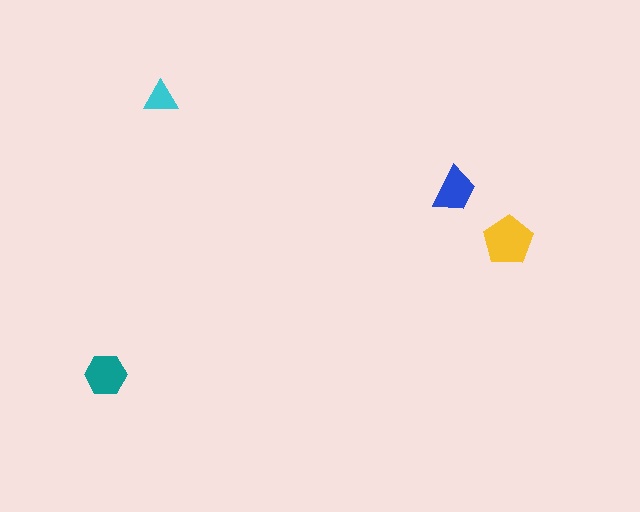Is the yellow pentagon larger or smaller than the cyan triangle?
Larger.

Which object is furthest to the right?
The yellow pentagon is rightmost.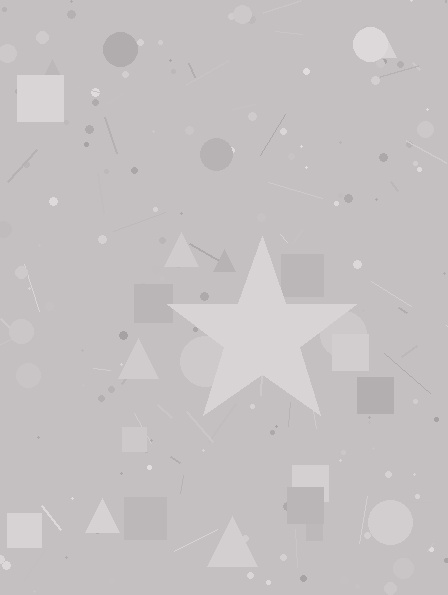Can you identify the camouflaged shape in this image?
The camouflaged shape is a star.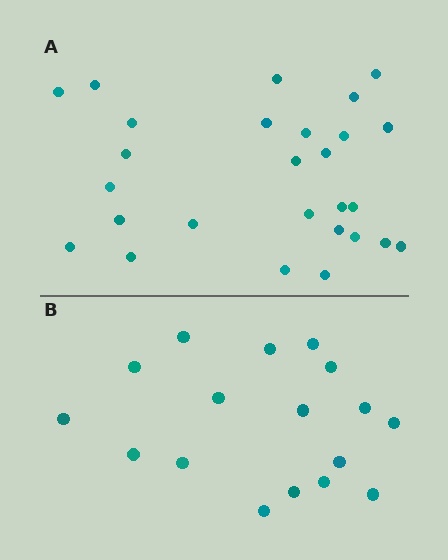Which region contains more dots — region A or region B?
Region A (the top region) has more dots.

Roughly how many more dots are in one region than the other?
Region A has roughly 10 or so more dots than region B.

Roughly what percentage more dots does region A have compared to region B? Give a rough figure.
About 60% more.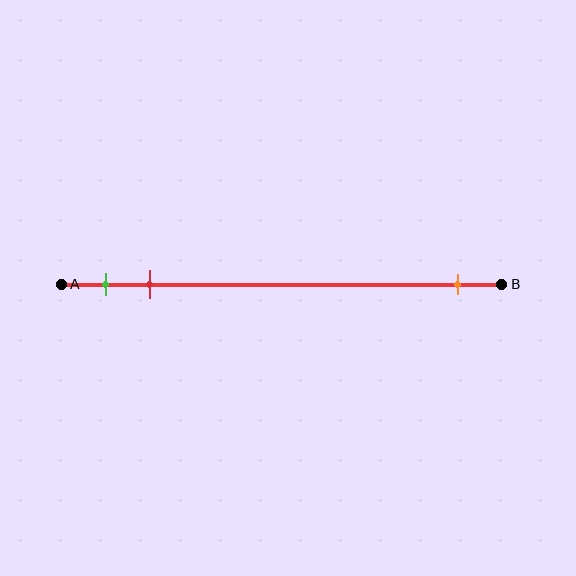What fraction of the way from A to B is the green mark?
The green mark is approximately 10% (0.1) of the way from A to B.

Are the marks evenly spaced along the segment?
No, the marks are not evenly spaced.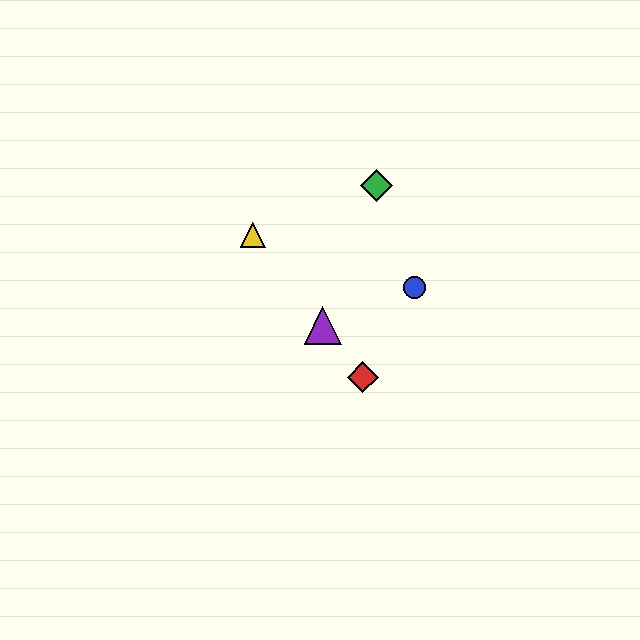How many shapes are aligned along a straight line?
3 shapes (the red diamond, the yellow triangle, the purple triangle) are aligned along a straight line.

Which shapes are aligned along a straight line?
The red diamond, the yellow triangle, the purple triangle are aligned along a straight line.